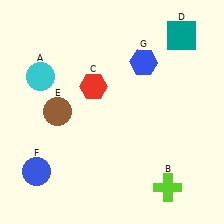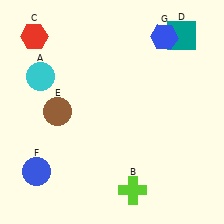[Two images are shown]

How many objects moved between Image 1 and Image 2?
3 objects moved between the two images.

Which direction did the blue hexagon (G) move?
The blue hexagon (G) moved up.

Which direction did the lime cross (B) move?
The lime cross (B) moved left.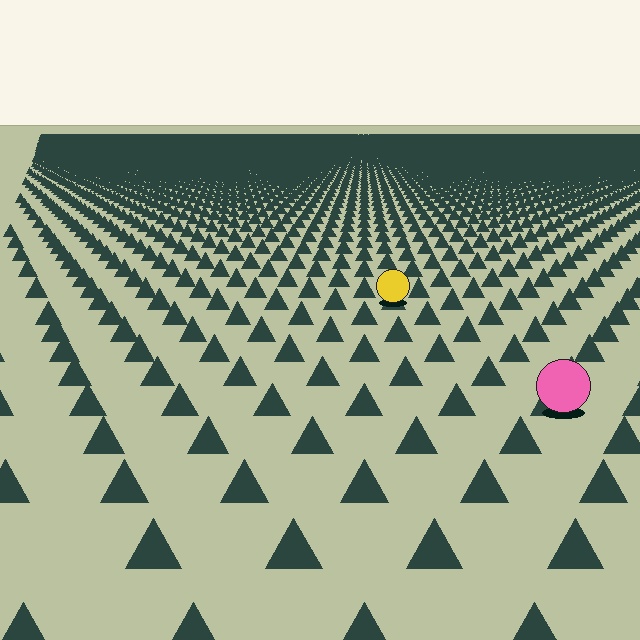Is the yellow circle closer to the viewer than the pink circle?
No. The pink circle is closer — you can tell from the texture gradient: the ground texture is coarser near it.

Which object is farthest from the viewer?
The yellow circle is farthest from the viewer. It appears smaller and the ground texture around it is denser.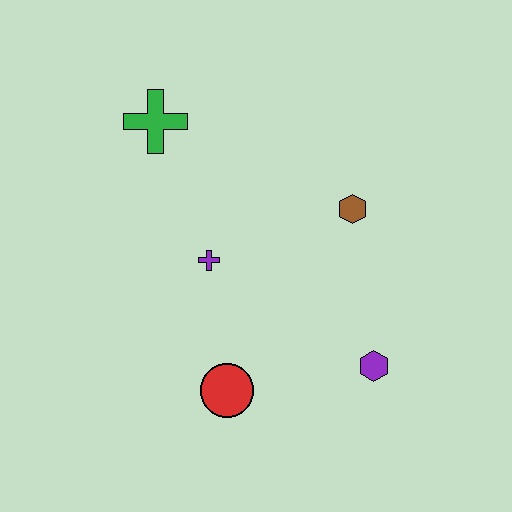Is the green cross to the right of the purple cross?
No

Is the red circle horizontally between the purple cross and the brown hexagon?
Yes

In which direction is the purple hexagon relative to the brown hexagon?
The purple hexagon is below the brown hexagon.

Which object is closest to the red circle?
The purple cross is closest to the red circle.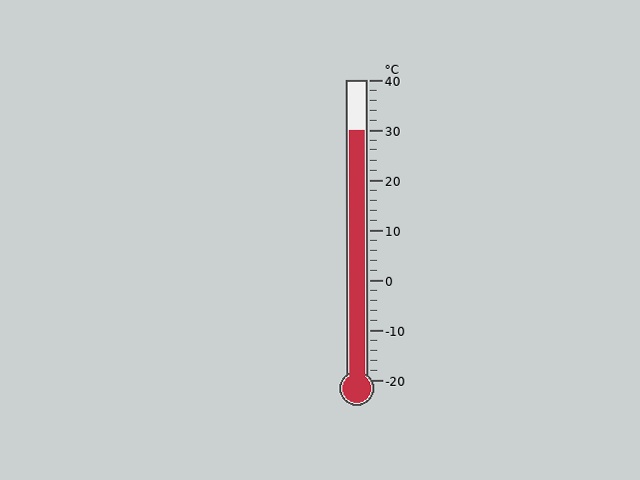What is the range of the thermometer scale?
The thermometer scale ranges from -20°C to 40°C.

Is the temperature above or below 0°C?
The temperature is above 0°C.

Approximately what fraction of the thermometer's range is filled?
The thermometer is filled to approximately 85% of its range.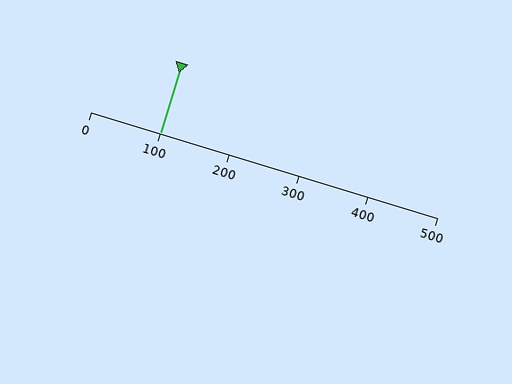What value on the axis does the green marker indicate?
The marker indicates approximately 100.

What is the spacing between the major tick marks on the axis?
The major ticks are spaced 100 apart.